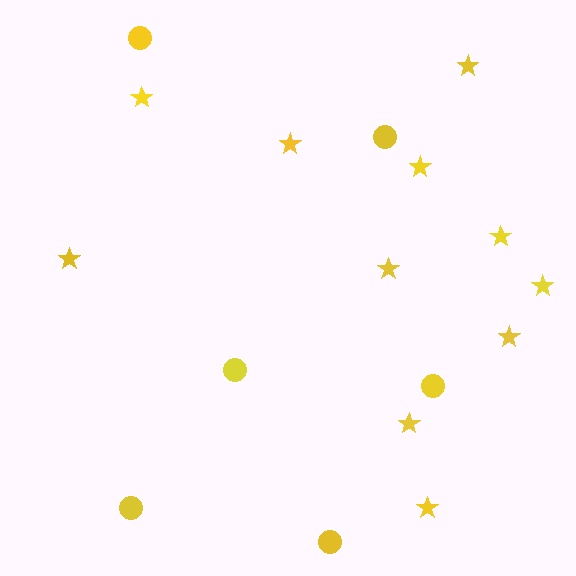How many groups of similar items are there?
There are 2 groups: one group of stars (11) and one group of circles (6).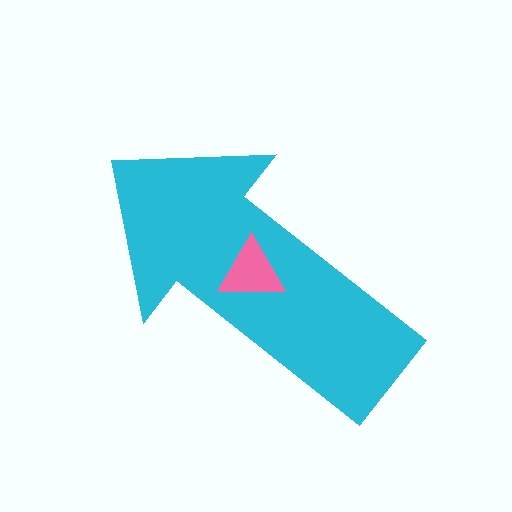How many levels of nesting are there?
2.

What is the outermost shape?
The cyan arrow.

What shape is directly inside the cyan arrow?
The pink triangle.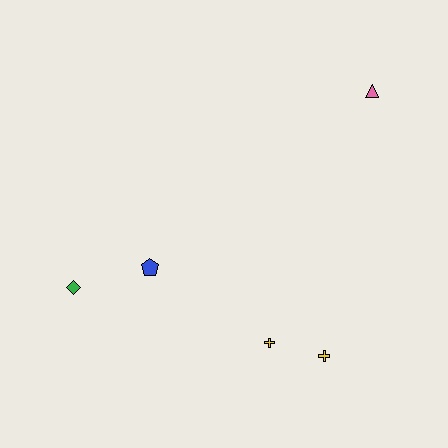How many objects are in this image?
There are 5 objects.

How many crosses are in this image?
There are 2 crosses.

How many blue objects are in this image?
There is 1 blue object.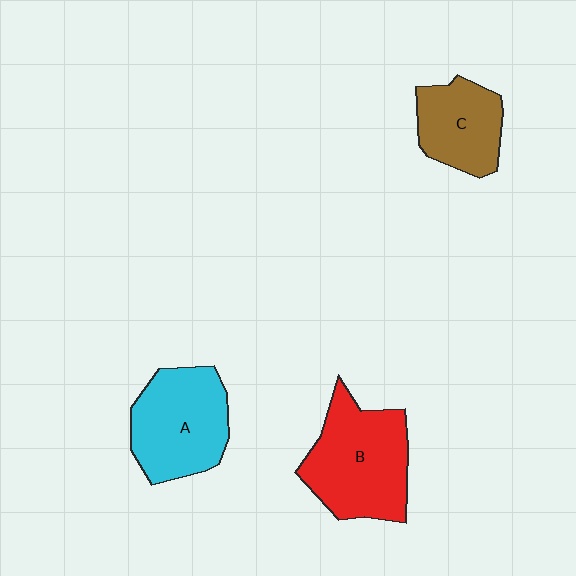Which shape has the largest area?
Shape B (red).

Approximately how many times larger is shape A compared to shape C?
Approximately 1.4 times.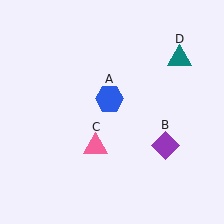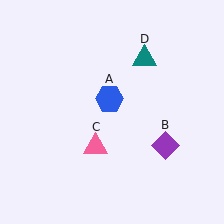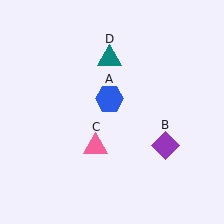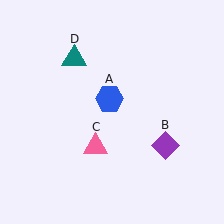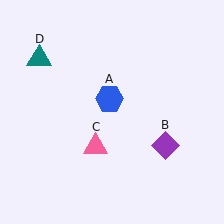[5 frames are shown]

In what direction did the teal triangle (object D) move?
The teal triangle (object D) moved left.